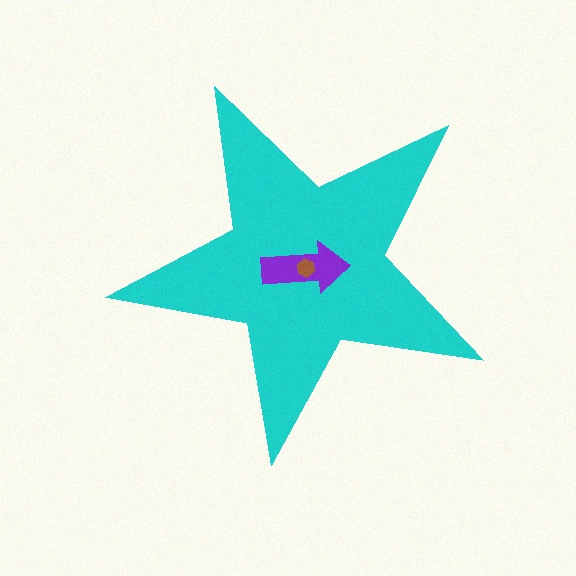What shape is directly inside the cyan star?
The purple arrow.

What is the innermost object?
The brown hexagon.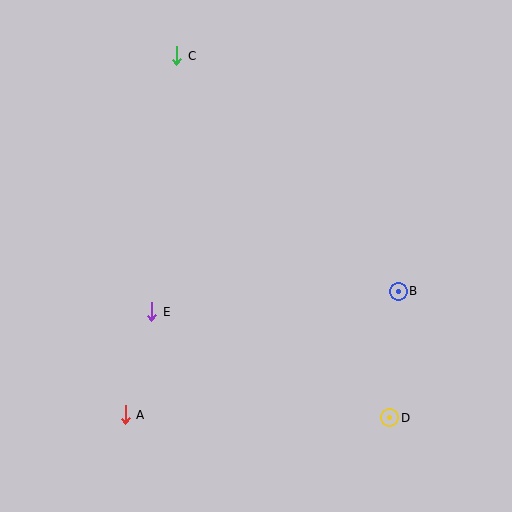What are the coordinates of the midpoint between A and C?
The midpoint between A and C is at (151, 235).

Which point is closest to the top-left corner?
Point C is closest to the top-left corner.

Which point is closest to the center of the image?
Point E at (152, 312) is closest to the center.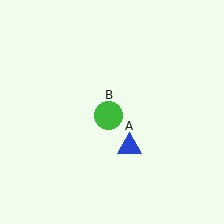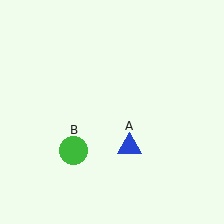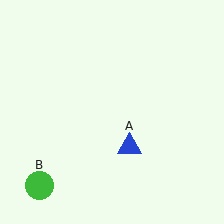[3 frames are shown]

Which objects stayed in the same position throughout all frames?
Blue triangle (object A) remained stationary.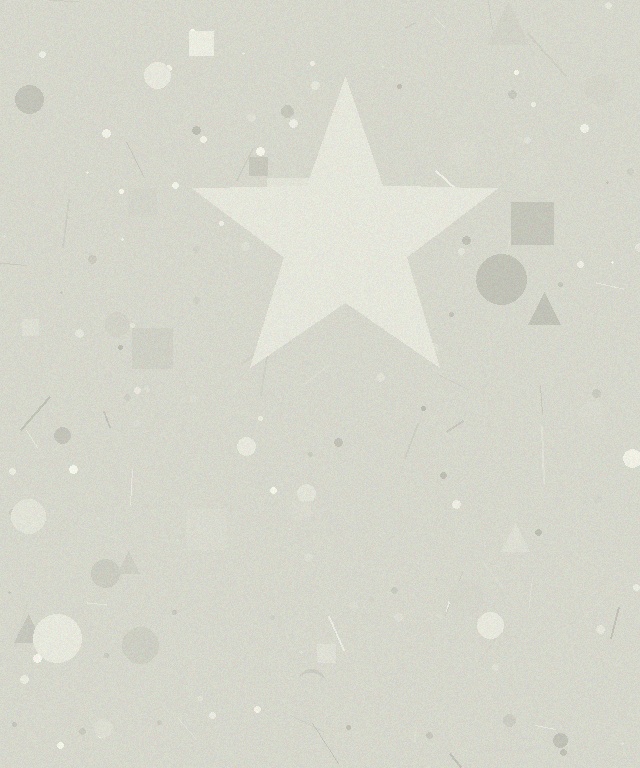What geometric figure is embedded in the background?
A star is embedded in the background.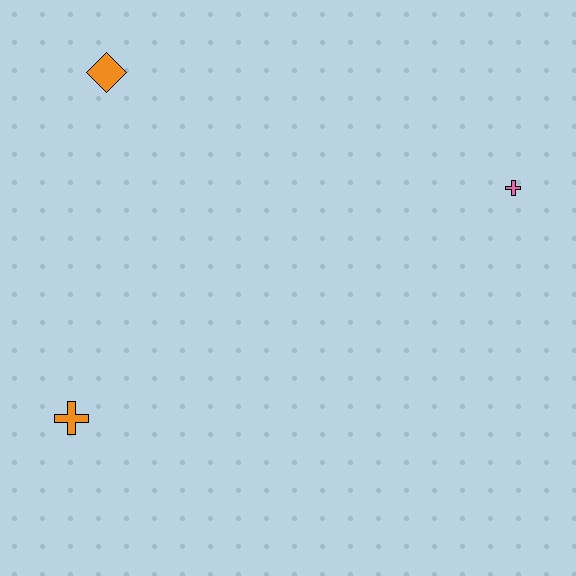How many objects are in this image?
There are 3 objects.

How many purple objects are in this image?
There are no purple objects.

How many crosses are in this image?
There are 2 crosses.